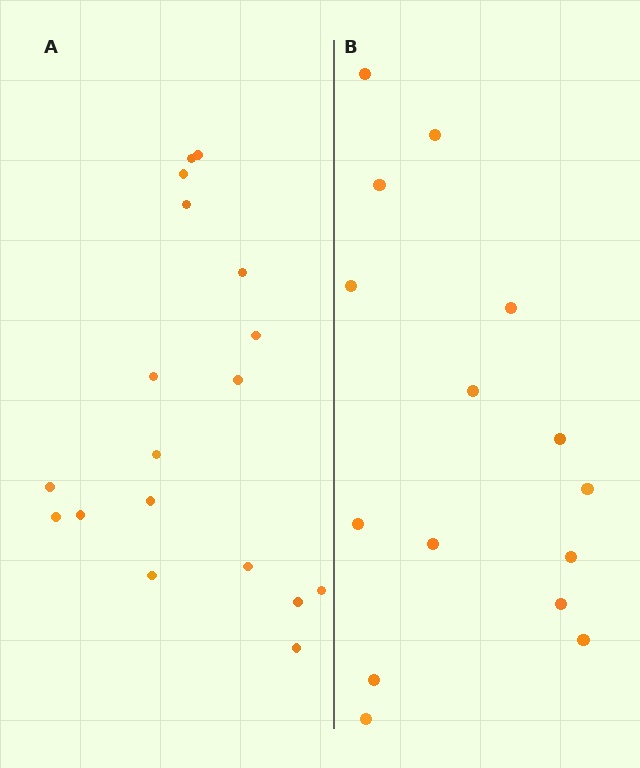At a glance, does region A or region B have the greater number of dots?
Region A (the left region) has more dots.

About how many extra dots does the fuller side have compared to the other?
Region A has just a few more — roughly 2 or 3 more dots than region B.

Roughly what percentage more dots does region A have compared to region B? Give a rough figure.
About 20% more.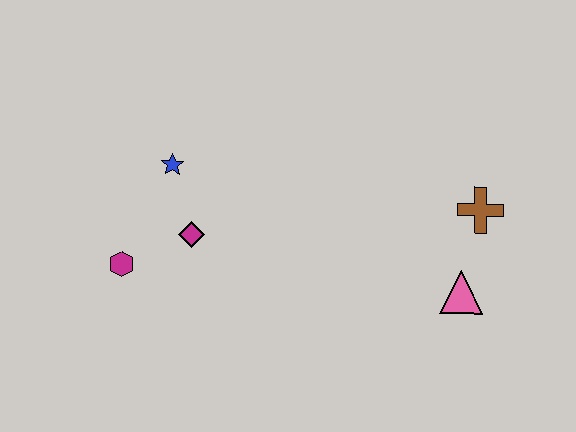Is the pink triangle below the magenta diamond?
Yes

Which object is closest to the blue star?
The magenta diamond is closest to the blue star.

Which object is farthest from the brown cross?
The magenta hexagon is farthest from the brown cross.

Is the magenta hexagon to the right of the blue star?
No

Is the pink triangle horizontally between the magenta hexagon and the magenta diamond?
No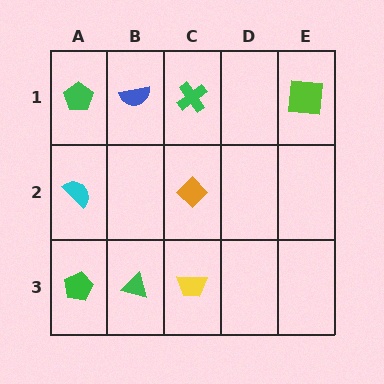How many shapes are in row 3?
3 shapes.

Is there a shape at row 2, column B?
No, that cell is empty.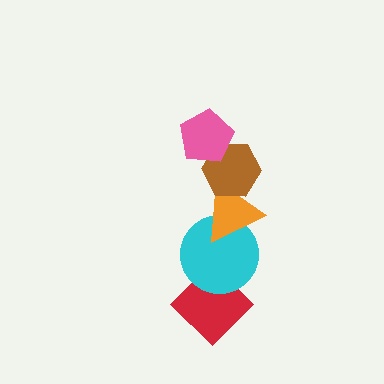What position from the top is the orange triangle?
The orange triangle is 3rd from the top.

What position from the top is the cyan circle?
The cyan circle is 4th from the top.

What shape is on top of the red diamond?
The cyan circle is on top of the red diamond.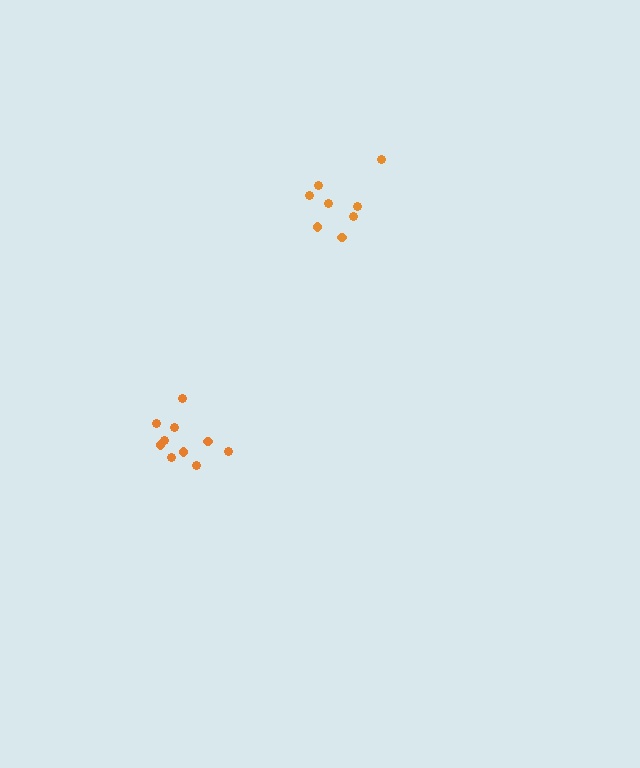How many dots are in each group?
Group 1: 8 dots, Group 2: 10 dots (18 total).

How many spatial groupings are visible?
There are 2 spatial groupings.